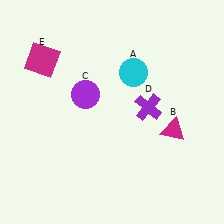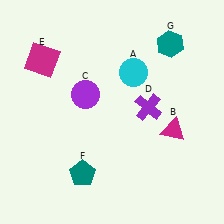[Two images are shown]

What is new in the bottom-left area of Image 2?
A teal pentagon (F) was added in the bottom-left area of Image 2.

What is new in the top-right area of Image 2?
A teal hexagon (G) was added in the top-right area of Image 2.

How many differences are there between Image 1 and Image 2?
There are 2 differences between the two images.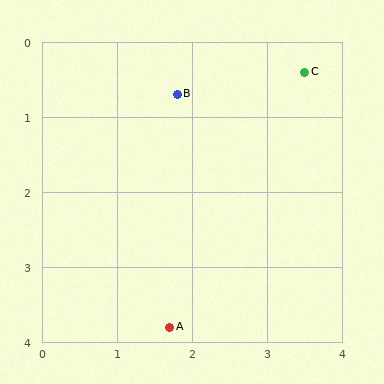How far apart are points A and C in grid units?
Points A and C are about 3.8 grid units apart.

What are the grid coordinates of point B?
Point B is at approximately (1.8, 0.7).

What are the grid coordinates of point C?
Point C is at approximately (3.5, 0.4).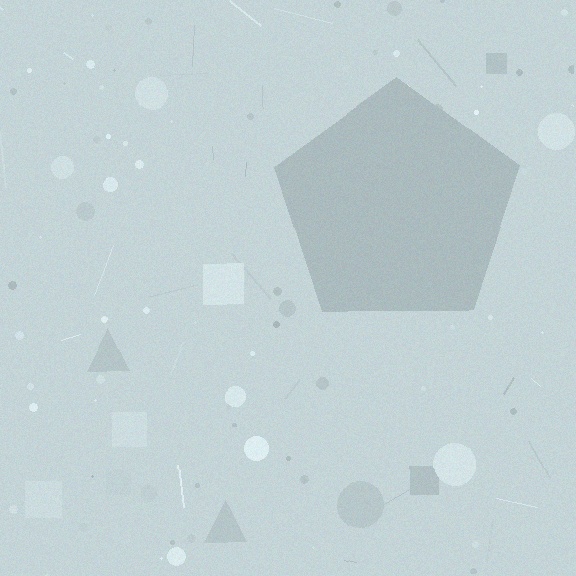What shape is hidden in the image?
A pentagon is hidden in the image.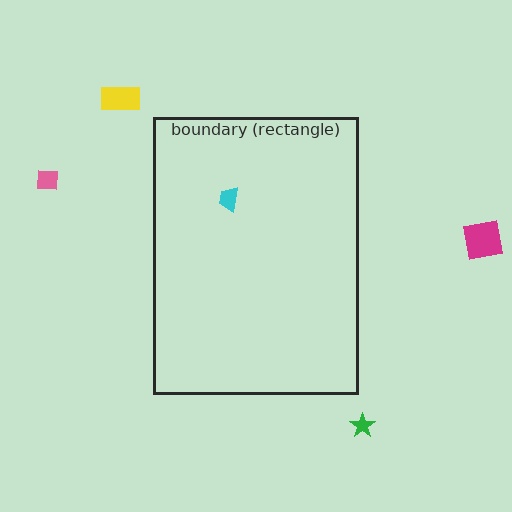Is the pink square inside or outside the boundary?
Outside.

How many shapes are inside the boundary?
1 inside, 4 outside.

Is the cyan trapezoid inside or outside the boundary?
Inside.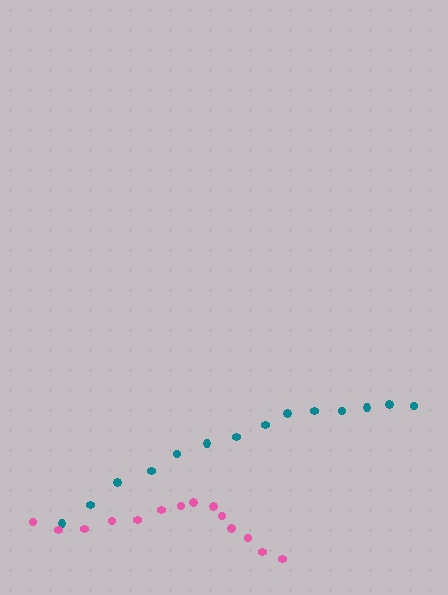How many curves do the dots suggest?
There are 2 distinct paths.